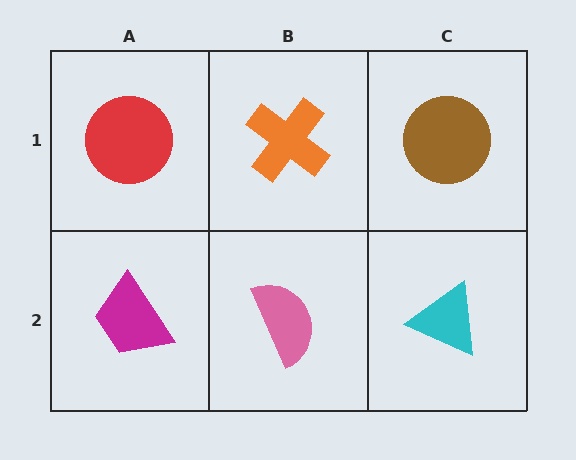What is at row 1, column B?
An orange cross.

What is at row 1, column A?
A red circle.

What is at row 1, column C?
A brown circle.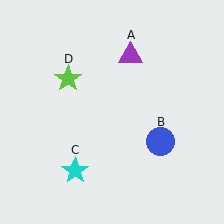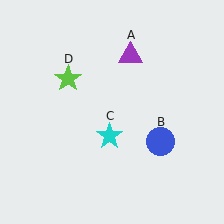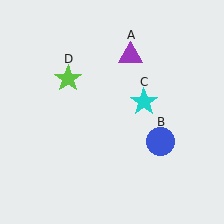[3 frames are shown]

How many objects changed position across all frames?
1 object changed position: cyan star (object C).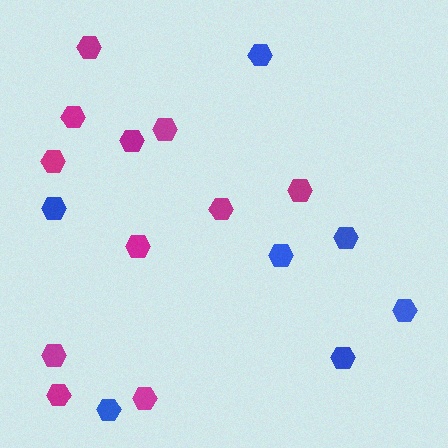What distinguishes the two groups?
There are 2 groups: one group of blue hexagons (7) and one group of magenta hexagons (11).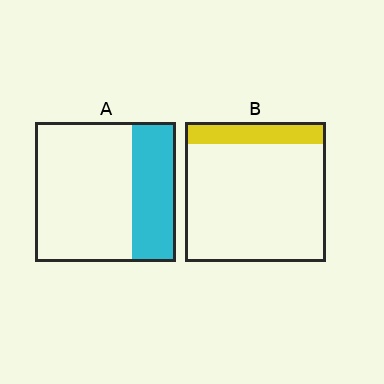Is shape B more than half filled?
No.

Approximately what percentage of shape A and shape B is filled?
A is approximately 30% and B is approximately 15%.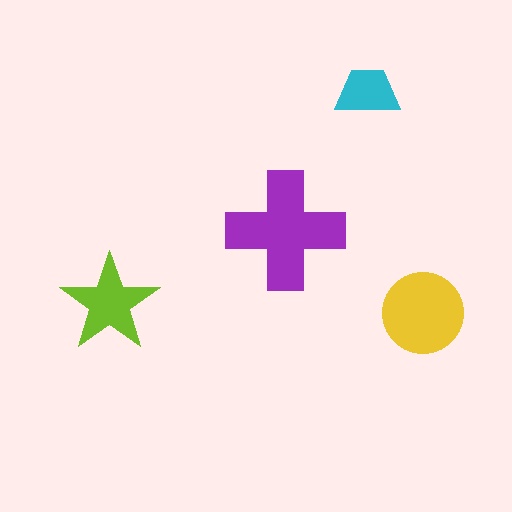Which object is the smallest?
The cyan trapezoid.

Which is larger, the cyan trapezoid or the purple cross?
The purple cross.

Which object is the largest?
The purple cross.